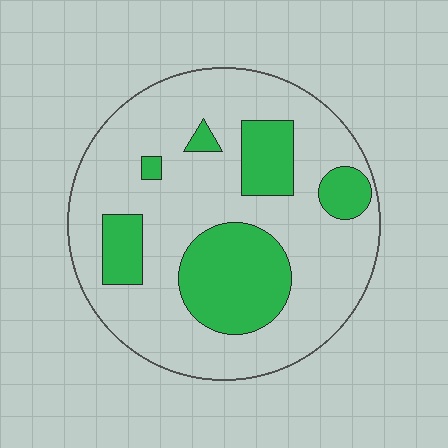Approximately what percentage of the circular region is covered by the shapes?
Approximately 25%.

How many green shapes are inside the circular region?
6.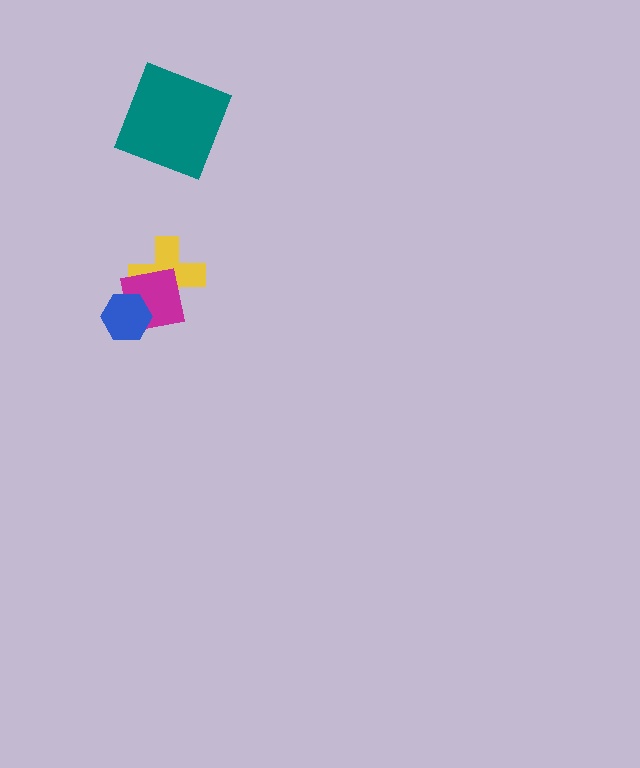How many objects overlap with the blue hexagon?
1 object overlaps with the blue hexagon.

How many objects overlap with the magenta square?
2 objects overlap with the magenta square.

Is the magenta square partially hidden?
Yes, it is partially covered by another shape.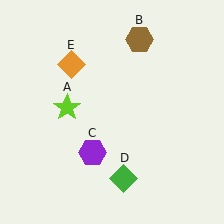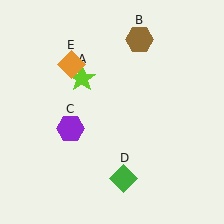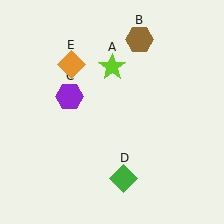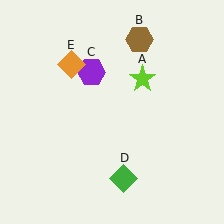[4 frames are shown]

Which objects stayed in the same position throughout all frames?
Brown hexagon (object B) and green diamond (object D) and orange diamond (object E) remained stationary.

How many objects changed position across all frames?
2 objects changed position: lime star (object A), purple hexagon (object C).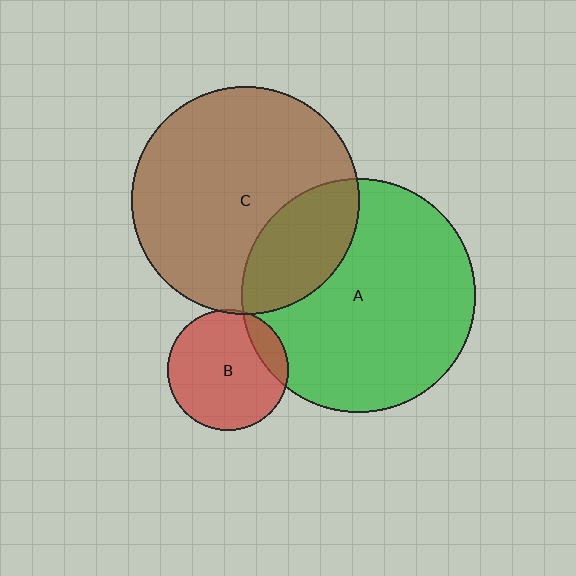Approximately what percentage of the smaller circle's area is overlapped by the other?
Approximately 25%.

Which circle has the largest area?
Circle A (green).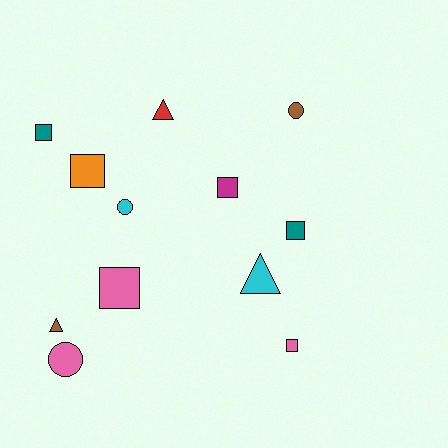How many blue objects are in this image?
There are no blue objects.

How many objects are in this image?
There are 12 objects.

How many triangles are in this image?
There are 3 triangles.